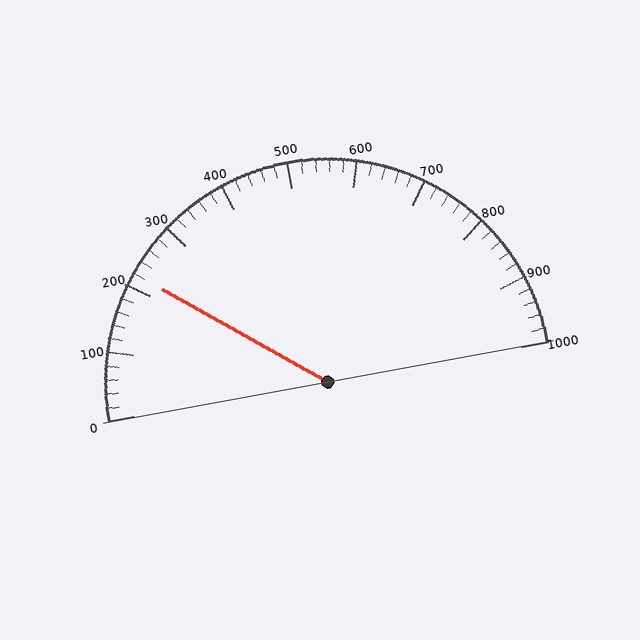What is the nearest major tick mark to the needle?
The nearest major tick mark is 200.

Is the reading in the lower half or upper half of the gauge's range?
The reading is in the lower half of the range (0 to 1000).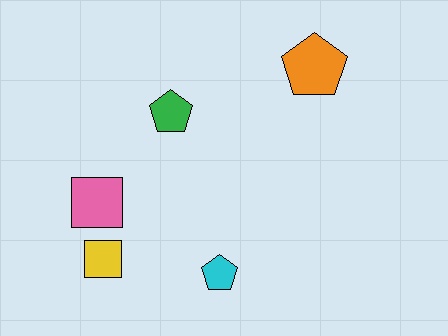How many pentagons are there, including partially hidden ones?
There are 3 pentagons.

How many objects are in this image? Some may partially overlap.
There are 5 objects.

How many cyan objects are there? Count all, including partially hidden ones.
There is 1 cyan object.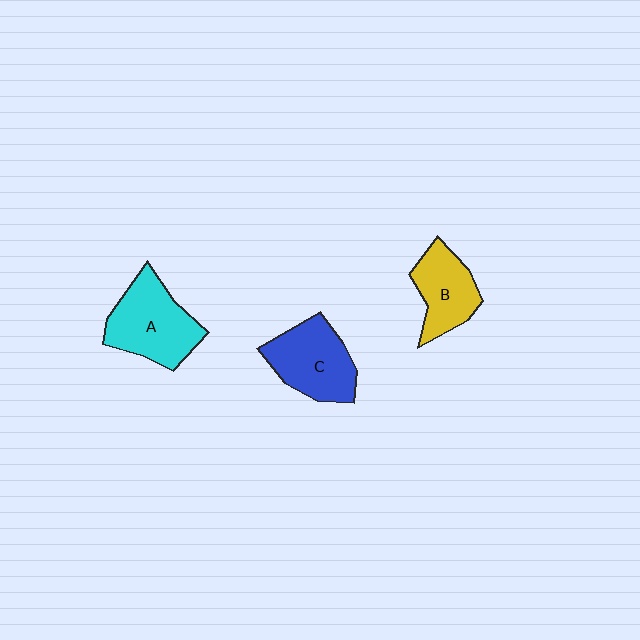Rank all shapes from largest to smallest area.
From largest to smallest: A (cyan), C (blue), B (yellow).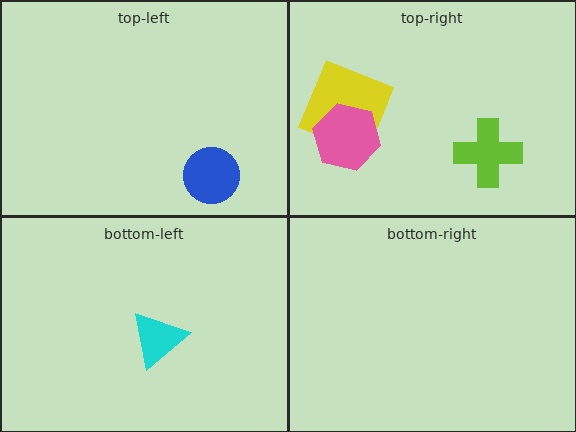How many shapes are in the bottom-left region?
1.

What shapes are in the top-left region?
The blue circle.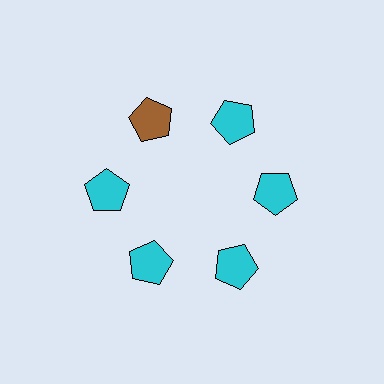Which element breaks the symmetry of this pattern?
The brown pentagon at roughly the 11 o'clock position breaks the symmetry. All other shapes are cyan pentagons.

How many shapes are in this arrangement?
There are 6 shapes arranged in a ring pattern.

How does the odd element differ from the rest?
It has a different color: brown instead of cyan.